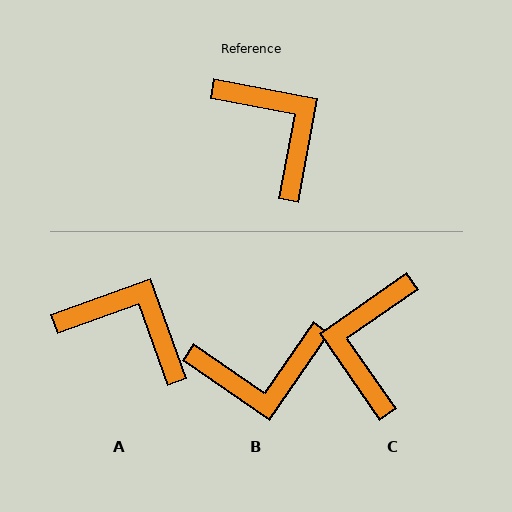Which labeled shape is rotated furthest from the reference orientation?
C, about 135 degrees away.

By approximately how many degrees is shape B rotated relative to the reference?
Approximately 114 degrees clockwise.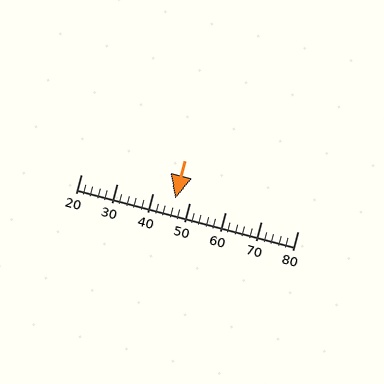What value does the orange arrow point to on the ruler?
The orange arrow points to approximately 46.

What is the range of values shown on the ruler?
The ruler shows values from 20 to 80.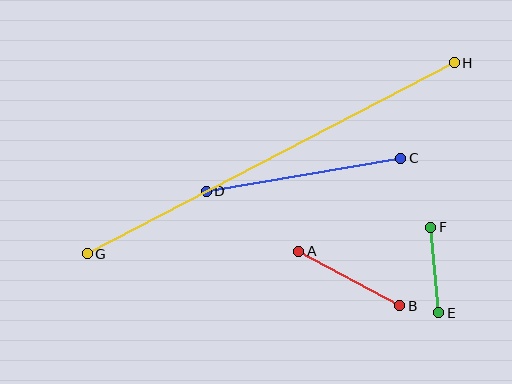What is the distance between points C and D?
The distance is approximately 197 pixels.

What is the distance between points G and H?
The distance is approximately 414 pixels.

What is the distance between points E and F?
The distance is approximately 86 pixels.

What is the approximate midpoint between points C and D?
The midpoint is at approximately (303, 175) pixels.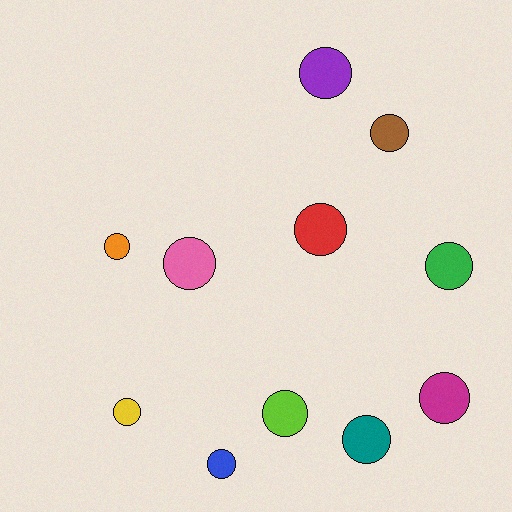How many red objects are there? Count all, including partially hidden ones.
There is 1 red object.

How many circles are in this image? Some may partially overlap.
There are 11 circles.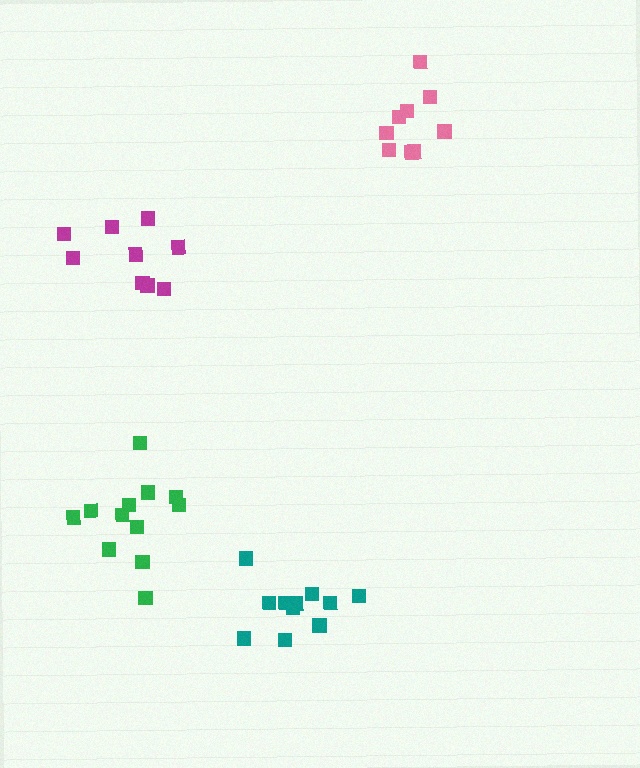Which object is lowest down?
The teal cluster is bottommost.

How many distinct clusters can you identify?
There are 4 distinct clusters.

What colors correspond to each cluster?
The clusters are colored: magenta, teal, green, pink.